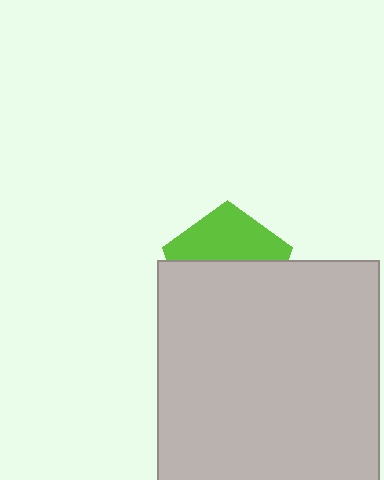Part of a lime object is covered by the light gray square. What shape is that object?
It is a pentagon.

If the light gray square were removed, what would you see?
You would see the complete lime pentagon.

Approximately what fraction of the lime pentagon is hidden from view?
Roughly 58% of the lime pentagon is hidden behind the light gray square.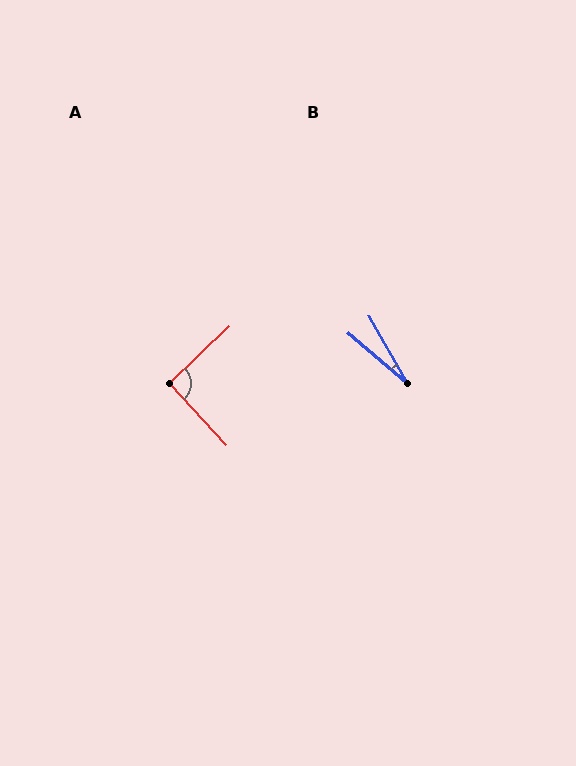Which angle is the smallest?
B, at approximately 21 degrees.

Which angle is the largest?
A, at approximately 91 degrees.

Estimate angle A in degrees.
Approximately 91 degrees.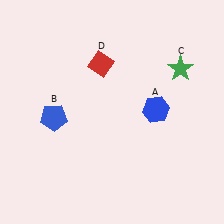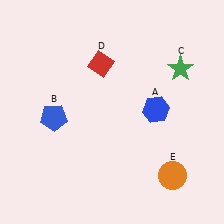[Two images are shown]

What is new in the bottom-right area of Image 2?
An orange circle (E) was added in the bottom-right area of Image 2.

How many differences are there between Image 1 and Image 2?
There is 1 difference between the two images.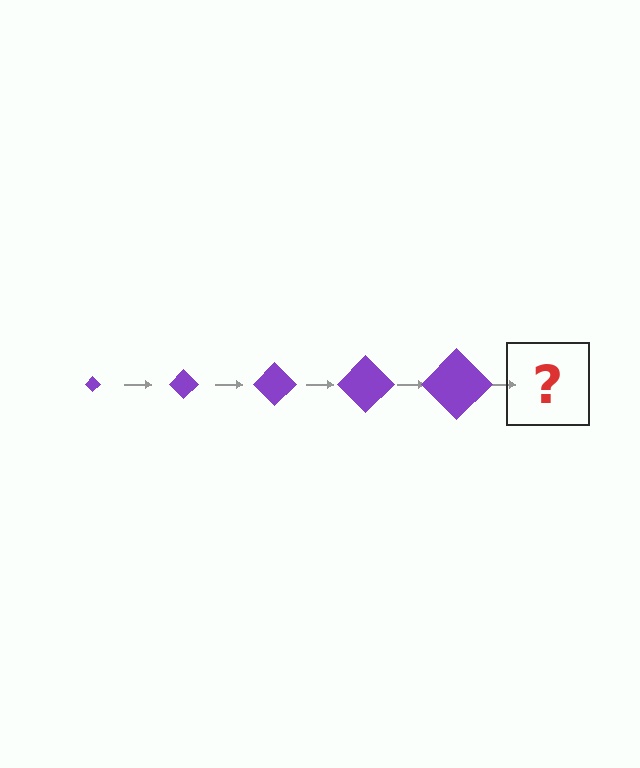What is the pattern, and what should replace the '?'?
The pattern is that the diamond gets progressively larger each step. The '?' should be a purple diamond, larger than the previous one.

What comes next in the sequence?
The next element should be a purple diamond, larger than the previous one.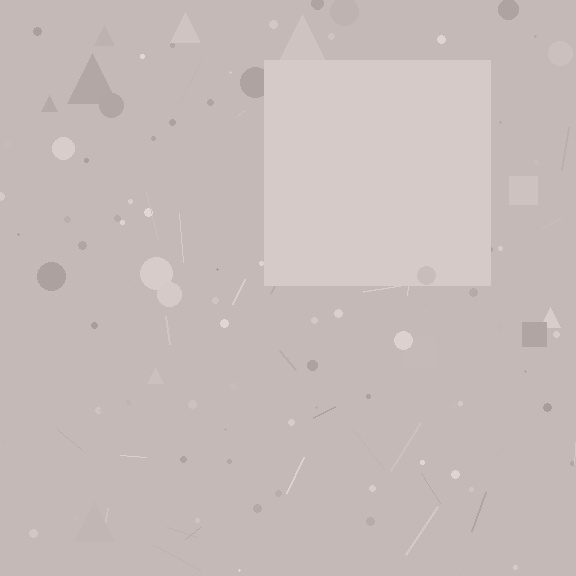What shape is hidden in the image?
A square is hidden in the image.